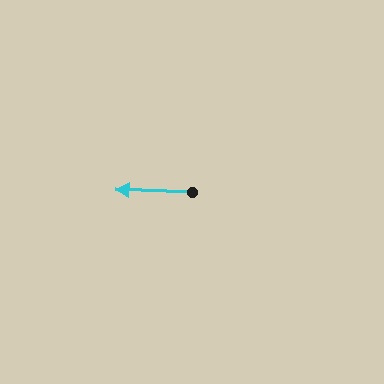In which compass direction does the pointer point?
West.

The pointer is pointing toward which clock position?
Roughly 9 o'clock.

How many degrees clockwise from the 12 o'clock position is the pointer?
Approximately 272 degrees.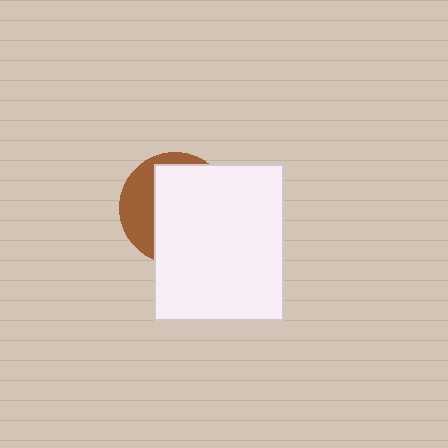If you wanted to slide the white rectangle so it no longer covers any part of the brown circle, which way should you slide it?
Slide it right — that is the most direct way to separate the two shapes.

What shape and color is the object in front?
The object in front is a white rectangle.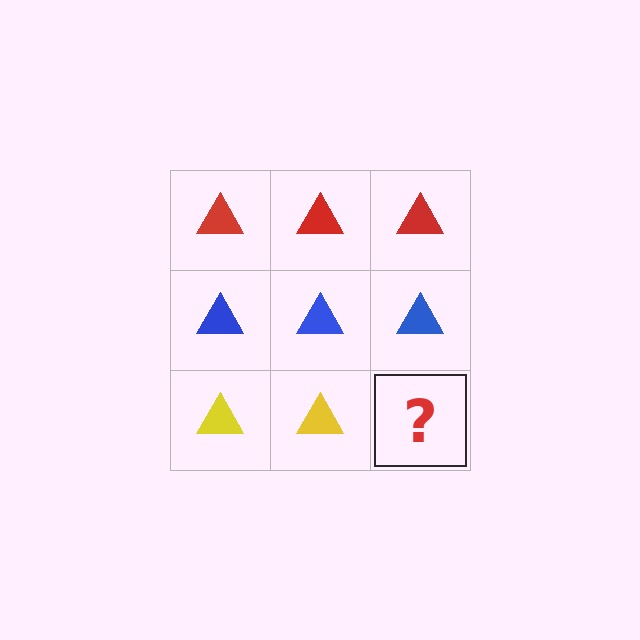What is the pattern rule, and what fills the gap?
The rule is that each row has a consistent color. The gap should be filled with a yellow triangle.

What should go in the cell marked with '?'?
The missing cell should contain a yellow triangle.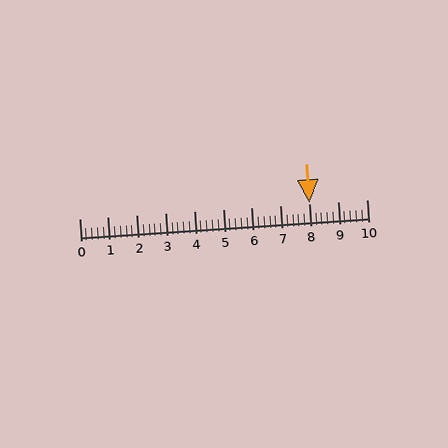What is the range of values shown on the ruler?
The ruler shows values from 0 to 10.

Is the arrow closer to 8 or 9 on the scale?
The arrow is closer to 8.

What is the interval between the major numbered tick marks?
The major tick marks are spaced 1 units apart.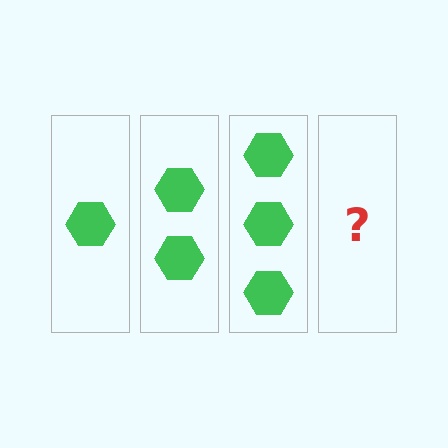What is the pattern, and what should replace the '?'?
The pattern is that each step adds one more hexagon. The '?' should be 4 hexagons.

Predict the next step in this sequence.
The next step is 4 hexagons.